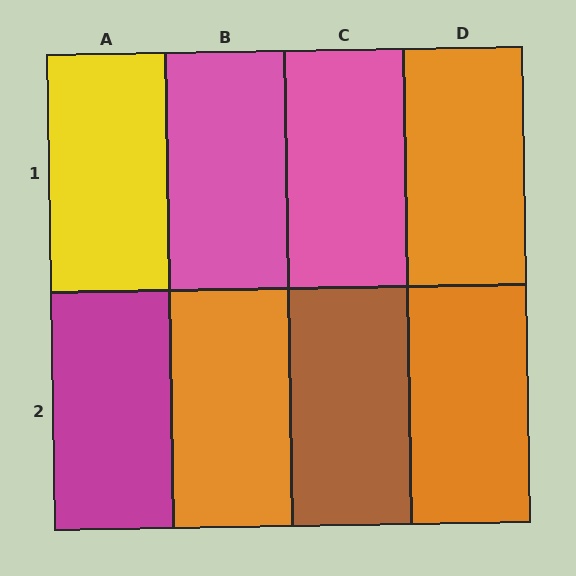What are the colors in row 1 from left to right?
Yellow, pink, pink, orange.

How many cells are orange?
3 cells are orange.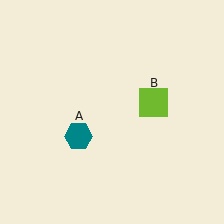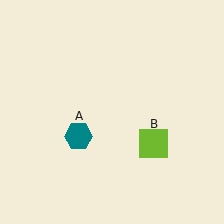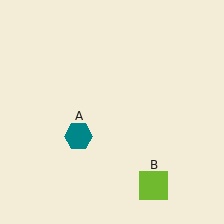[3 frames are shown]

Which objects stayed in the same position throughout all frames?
Teal hexagon (object A) remained stationary.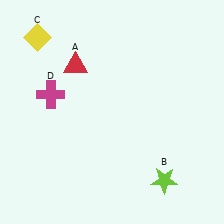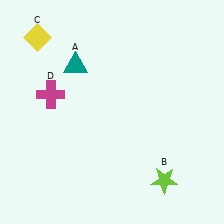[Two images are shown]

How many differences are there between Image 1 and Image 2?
There is 1 difference between the two images.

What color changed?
The triangle (A) changed from red in Image 1 to teal in Image 2.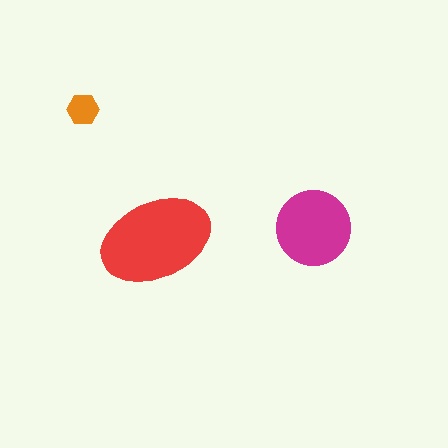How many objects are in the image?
There are 3 objects in the image.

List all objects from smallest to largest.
The orange hexagon, the magenta circle, the red ellipse.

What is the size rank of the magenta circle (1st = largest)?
2nd.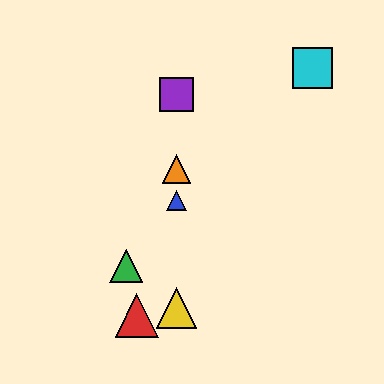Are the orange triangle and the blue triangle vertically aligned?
Yes, both are at x≈177.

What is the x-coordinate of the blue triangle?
The blue triangle is at x≈177.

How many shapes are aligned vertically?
4 shapes (the blue triangle, the yellow triangle, the purple square, the orange triangle) are aligned vertically.